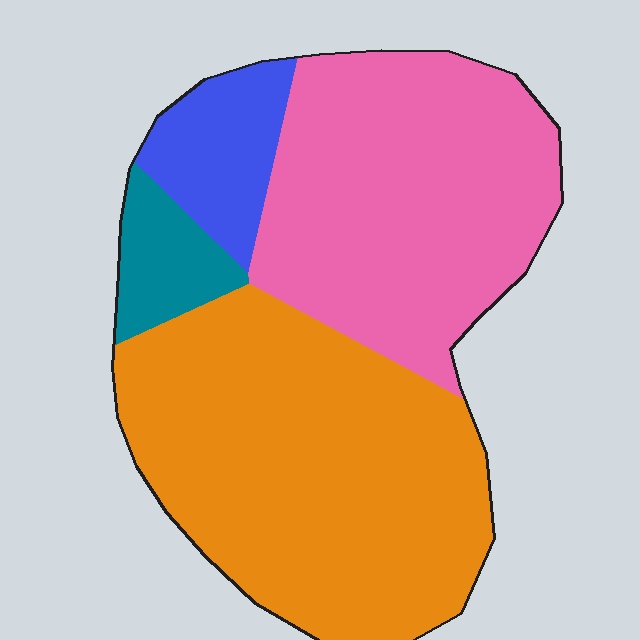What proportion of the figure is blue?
Blue covers roughly 10% of the figure.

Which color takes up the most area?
Orange, at roughly 45%.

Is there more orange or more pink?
Orange.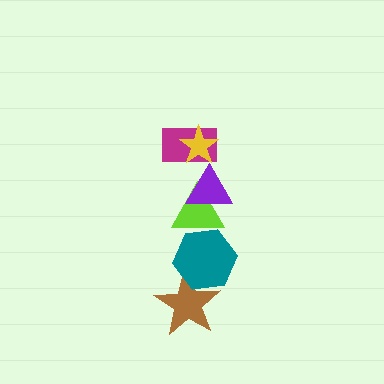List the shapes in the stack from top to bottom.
From top to bottom: the yellow star, the magenta rectangle, the purple triangle, the lime triangle, the teal hexagon, the brown star.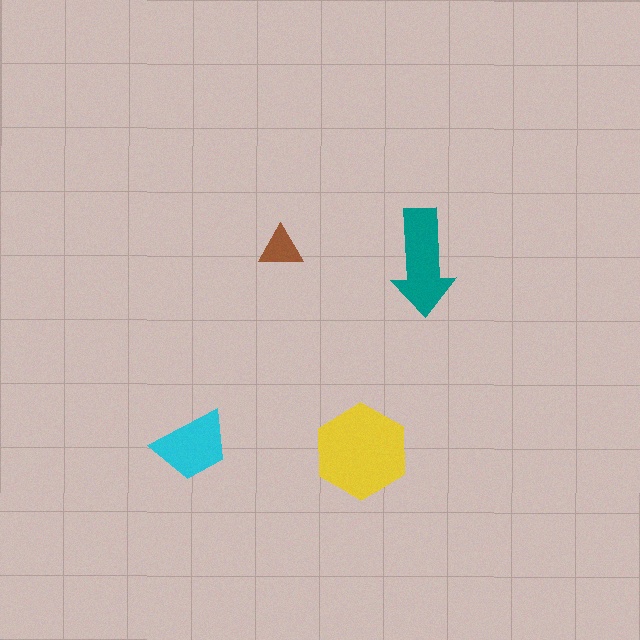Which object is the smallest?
The brown triangle.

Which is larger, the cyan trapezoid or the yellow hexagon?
The yellow hexagon.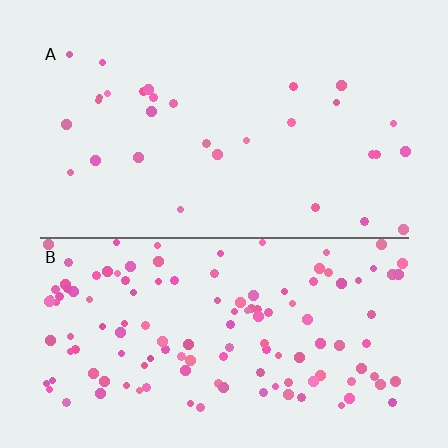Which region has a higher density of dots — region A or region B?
B (the bottom).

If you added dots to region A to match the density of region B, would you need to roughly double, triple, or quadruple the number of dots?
Approximately quadruple.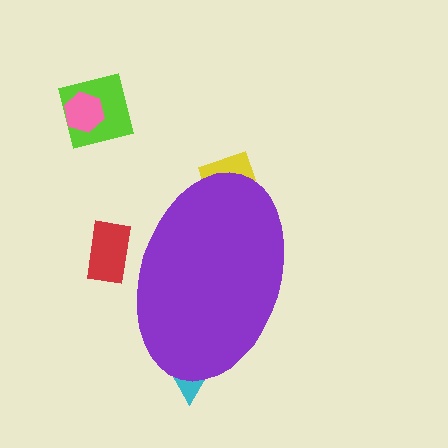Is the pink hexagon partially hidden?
No, the pink hexagon is fully visible.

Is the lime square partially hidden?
No, the lime square is fully visible.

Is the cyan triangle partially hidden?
Yes, the cyan triangle is partially hidden behind the purple ellipse.